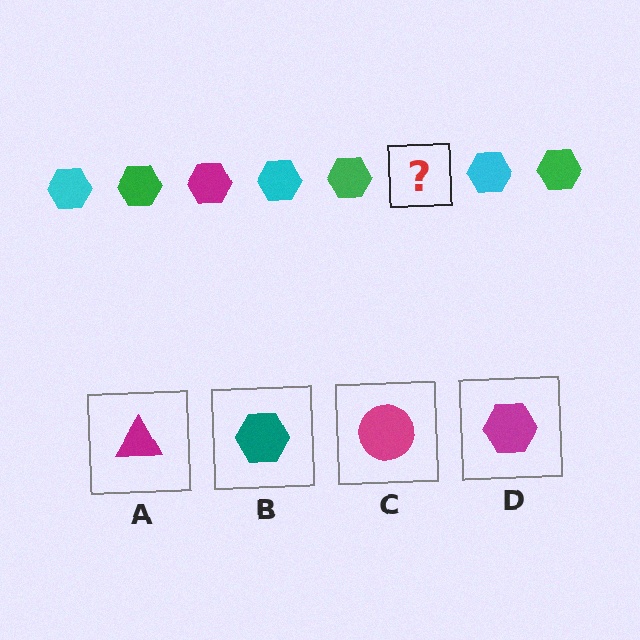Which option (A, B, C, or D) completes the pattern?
D.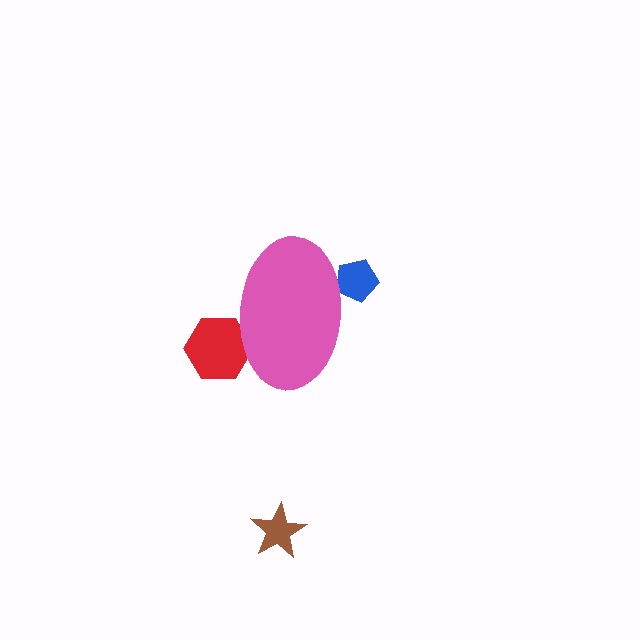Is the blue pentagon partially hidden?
Yes, the blue pentagon is partially hidden behind the pink ellipse.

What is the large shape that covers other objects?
A pink ellipse.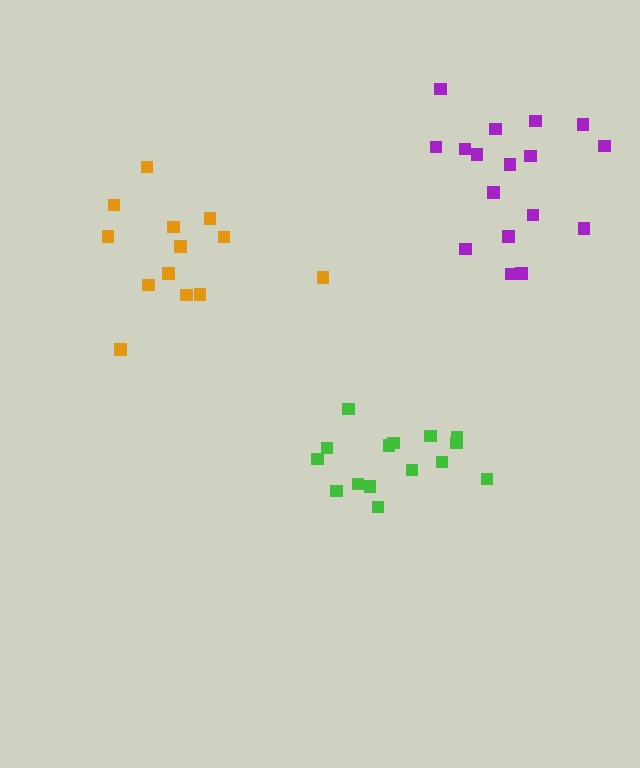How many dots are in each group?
Group 1: 15 dots, Group 2: 17 dots, Group 3: 13 dots (45 total).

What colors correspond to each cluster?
The clusters are colored: green, purple, orange.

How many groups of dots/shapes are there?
There are 3 groups.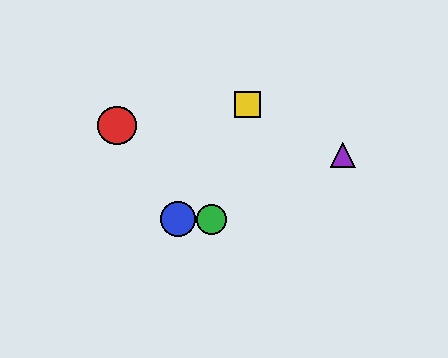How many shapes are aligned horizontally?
2 shapes (the blue circle, the green circle) are aligned horizontally.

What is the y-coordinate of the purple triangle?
The purple triangle is at y≈155.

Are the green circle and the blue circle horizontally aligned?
Yes, both are at y≈219.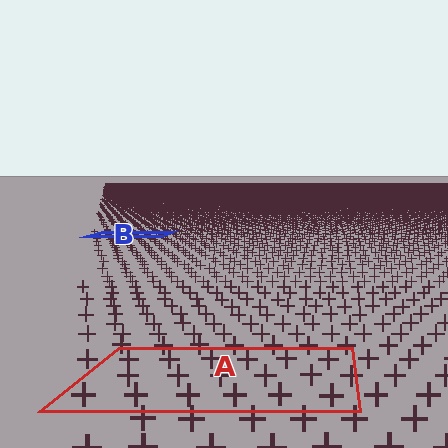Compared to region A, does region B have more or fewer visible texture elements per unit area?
Region B has more texture elements per unit area — they are packed more densely because it is farther away.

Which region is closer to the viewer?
Region A is closer. The texture elements there are larger and more spread out.